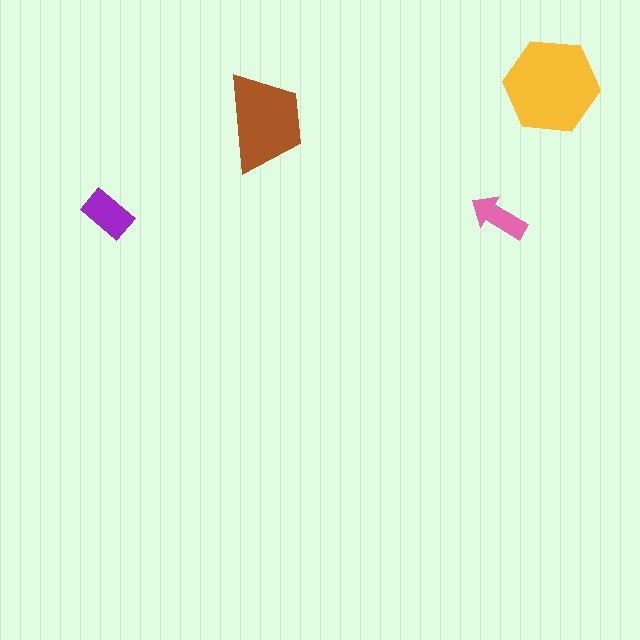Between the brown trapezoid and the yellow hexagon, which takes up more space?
The yellow hexagon.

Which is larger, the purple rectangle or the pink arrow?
The purple rectangle.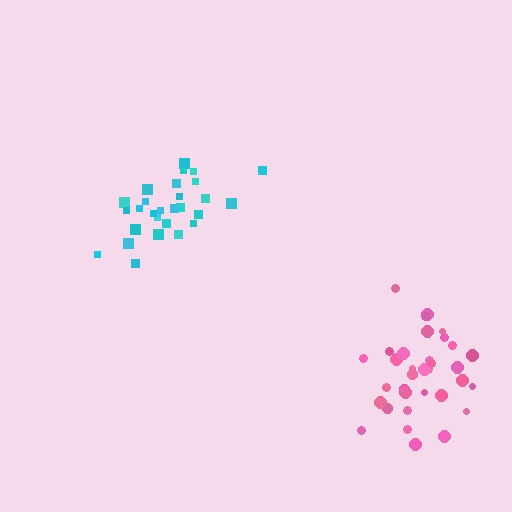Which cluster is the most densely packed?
Pink.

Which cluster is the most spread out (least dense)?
Cyan.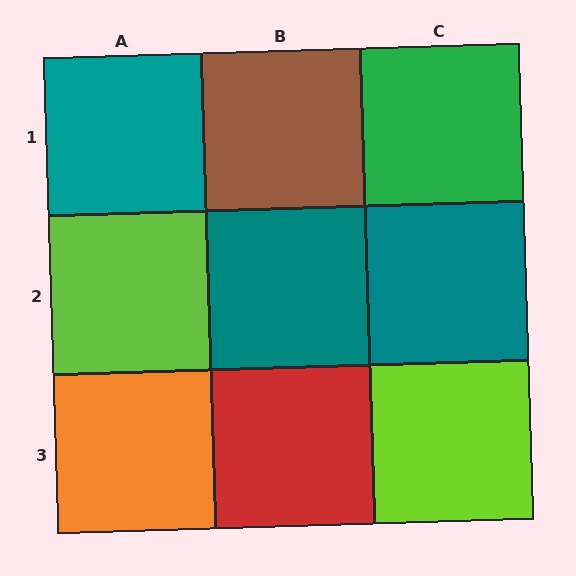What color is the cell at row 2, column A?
Lime.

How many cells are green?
1 cell is green.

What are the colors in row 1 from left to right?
Teal, brown, green.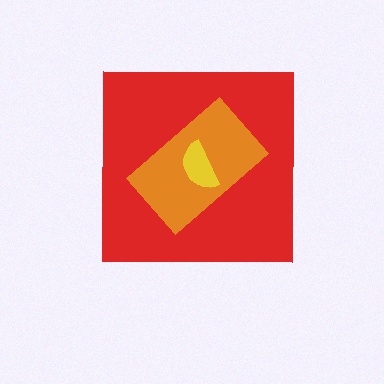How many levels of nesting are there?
3.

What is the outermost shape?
The red square.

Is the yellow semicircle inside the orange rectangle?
Yes.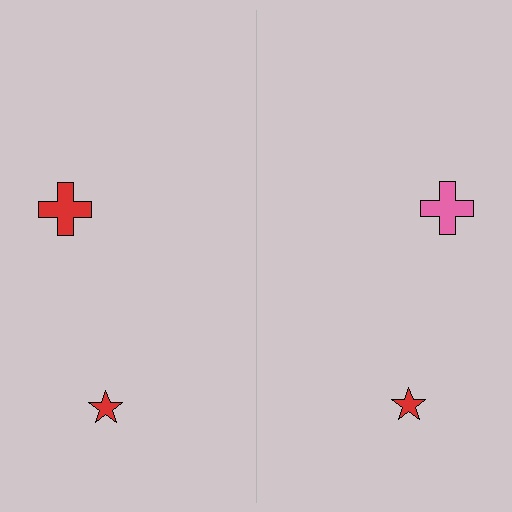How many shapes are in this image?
There are 4 shapes in this image.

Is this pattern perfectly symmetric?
No, the pattern is not perfectly symmetric. The pink cross on the right side breaks the symmetry — its mirror counterpart is red.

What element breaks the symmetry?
The pink cross on the right side breaks the symmetry — its mirror counterpart is red.